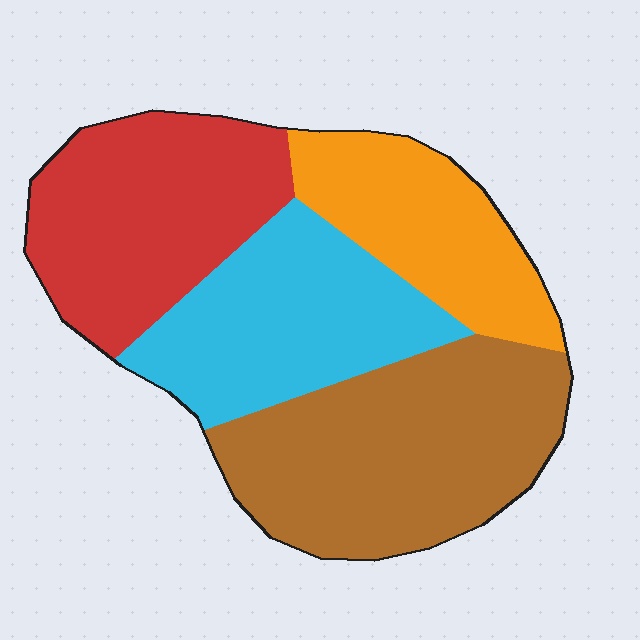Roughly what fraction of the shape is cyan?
Cyan takes up between a sixth and a third of the shape.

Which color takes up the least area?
Orange, at roughly 20%.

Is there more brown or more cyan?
Brown.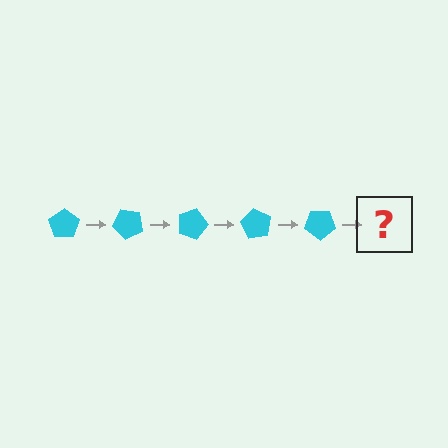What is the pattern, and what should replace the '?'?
The pattern is that the pentagon rotates 45 degrees each step. The '?' should be a cyan pentagon rotated 225 degrees.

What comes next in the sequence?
The next element should be a cyan pentagon rotated 225 degrees.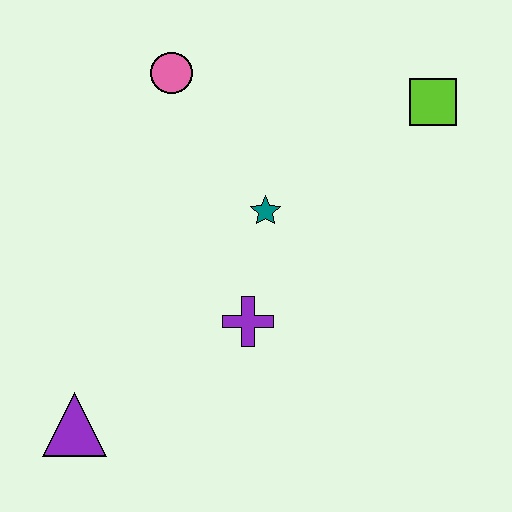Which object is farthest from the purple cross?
The lime square is farthest from the purple cross.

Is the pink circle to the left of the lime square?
Yes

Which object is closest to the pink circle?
The teal star is closest to the pink circle.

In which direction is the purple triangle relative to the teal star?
The purple triangle is below the teal star.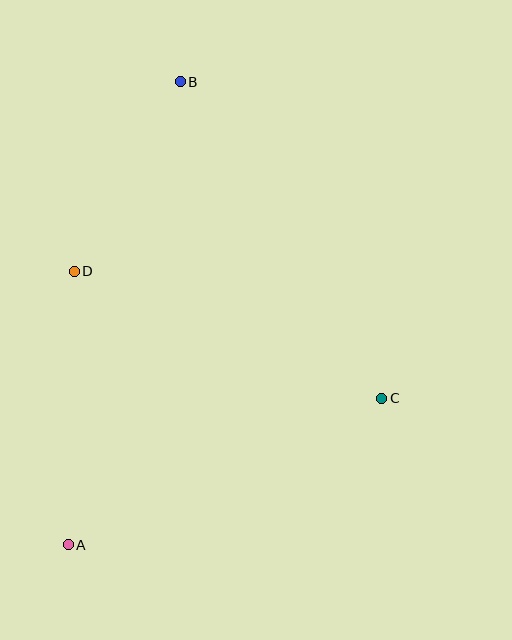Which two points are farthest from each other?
Points A and B are farthest from each other.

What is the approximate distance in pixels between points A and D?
The distance between A and D is approximately 274 pixels.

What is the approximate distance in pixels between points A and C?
The distance between A and C is approximately 346 pixels.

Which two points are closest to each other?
Points B and D are closest to each other.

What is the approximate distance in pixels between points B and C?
The distance between B and C is approximately 375 pixels.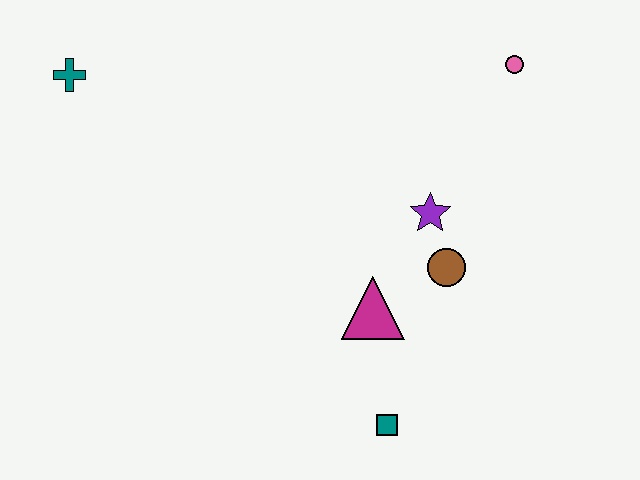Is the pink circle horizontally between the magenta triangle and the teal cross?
No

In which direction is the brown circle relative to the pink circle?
The brown circle is below the pink circle.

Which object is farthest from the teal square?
The teal cross is farthest from the teal square.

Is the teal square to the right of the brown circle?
No